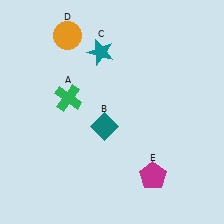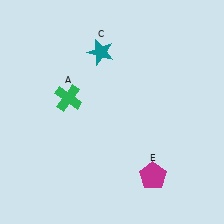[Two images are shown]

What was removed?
The orange circle (D), the teal diamond (B) were removed in Image 2.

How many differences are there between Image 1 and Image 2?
There are 2 differences between the two images.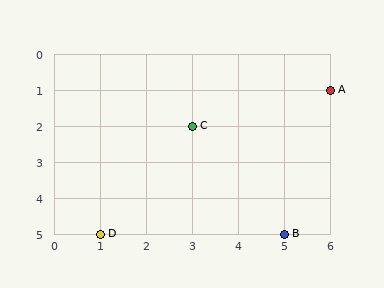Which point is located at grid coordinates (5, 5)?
Point B is at (5, 5).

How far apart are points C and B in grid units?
Points C and B are 2 columns and 3 rows apart (about 3.6 grid units diagonally).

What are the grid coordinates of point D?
Point D is at grid coordinates (1, 5).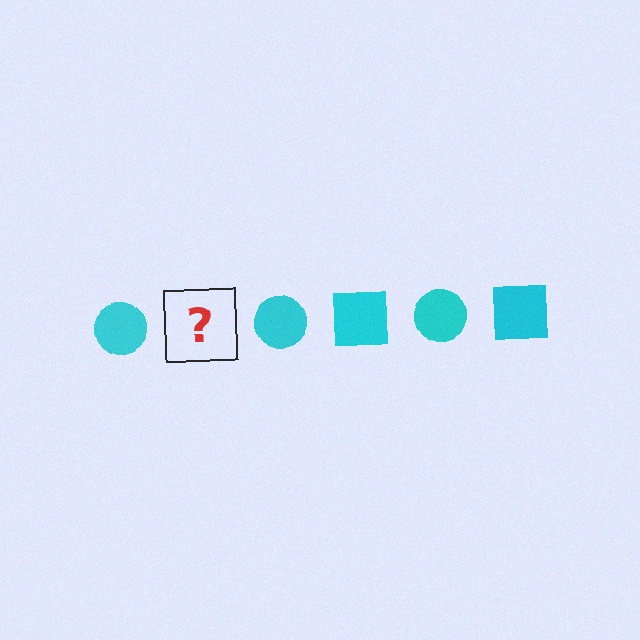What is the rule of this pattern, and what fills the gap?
The rule is that the pattern cycles through circle, square shapes in cyan. The gap should be filled with a cyan square.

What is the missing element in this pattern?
The missing element is a cyan square.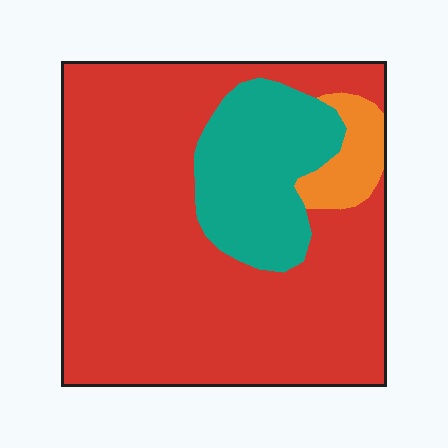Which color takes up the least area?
Orange, at roughly 5%.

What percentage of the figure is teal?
Teal covers 19% of the figure.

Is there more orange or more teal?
Teal.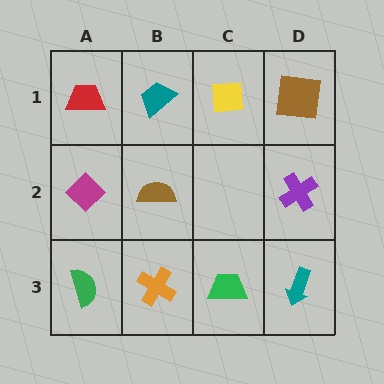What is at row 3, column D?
A teal arrow.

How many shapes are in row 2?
3 shapes.